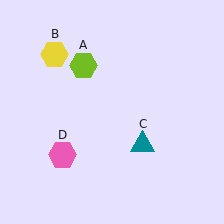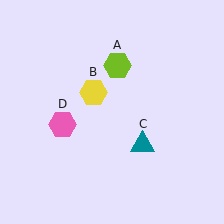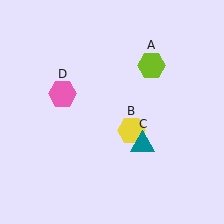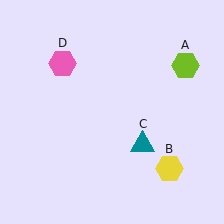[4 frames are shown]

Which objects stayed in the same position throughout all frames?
Teal triangle (object C) remained stationary.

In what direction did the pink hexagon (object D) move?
The pink hexagon (object D) moved up.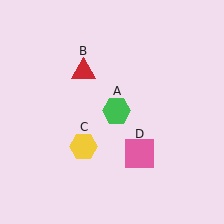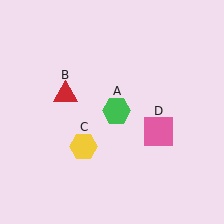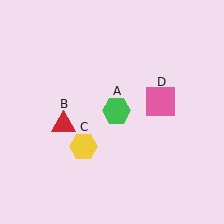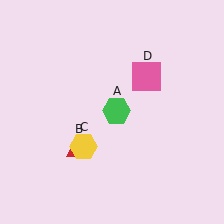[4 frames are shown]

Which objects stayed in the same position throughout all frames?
Green hexagon (object A) and yellow hexagon (object C) remained stationary.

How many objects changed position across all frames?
2 objects changed position: red triangle (object B), pink square (object D).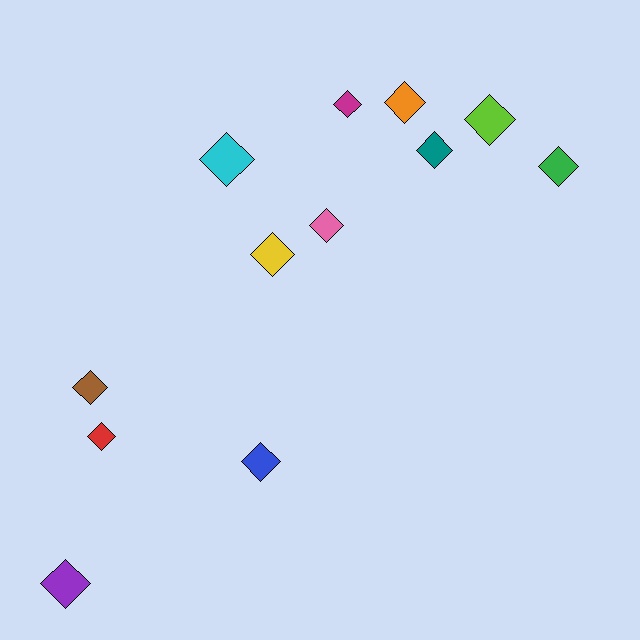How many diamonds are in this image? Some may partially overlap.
There are 12 diamonds.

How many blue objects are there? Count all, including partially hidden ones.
There is 1 blue object.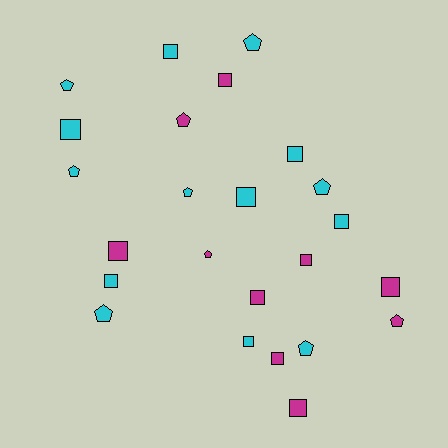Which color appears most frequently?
Cyan, with 14 objects.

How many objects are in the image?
There are 24 objects.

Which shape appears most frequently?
Square, with 14 objects.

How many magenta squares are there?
There are 7 magenta squares.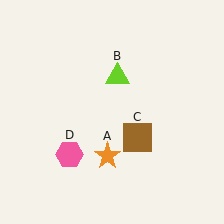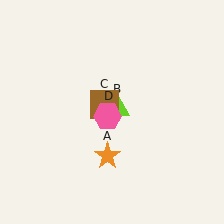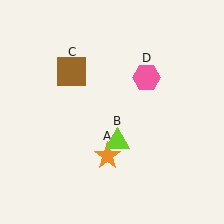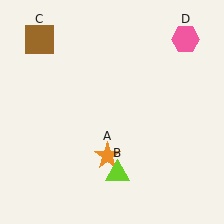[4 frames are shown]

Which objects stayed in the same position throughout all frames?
Orange star (object A) remained stationary.